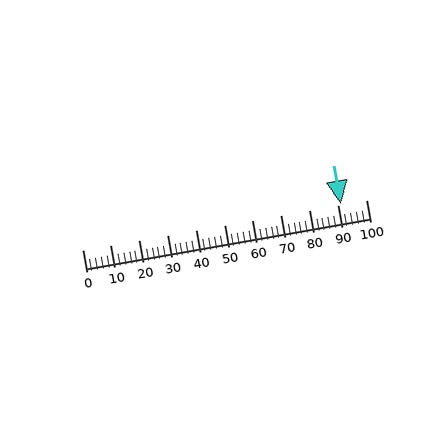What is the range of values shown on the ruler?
The ruler shows values from 0 to 100.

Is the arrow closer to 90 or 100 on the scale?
The arrow is closer to 90.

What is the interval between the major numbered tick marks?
The major tick marks are spaced 10 units apart.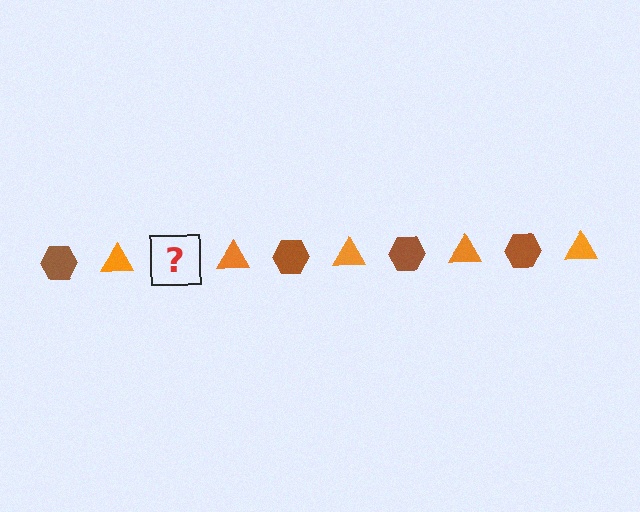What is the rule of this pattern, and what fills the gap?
The rule is that the pattern alternates between brown hexagon and orange triangle. The gap should be filled with a brown hexagon.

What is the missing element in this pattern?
The missing element is a brown hexagon.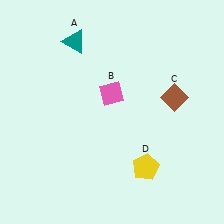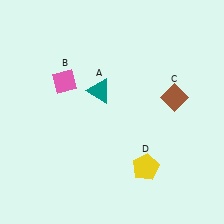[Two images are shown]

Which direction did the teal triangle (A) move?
The teal triangle (A) moved down.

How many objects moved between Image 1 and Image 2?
2 objects moved between the two images.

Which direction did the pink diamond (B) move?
The pink diamond (B) moved left.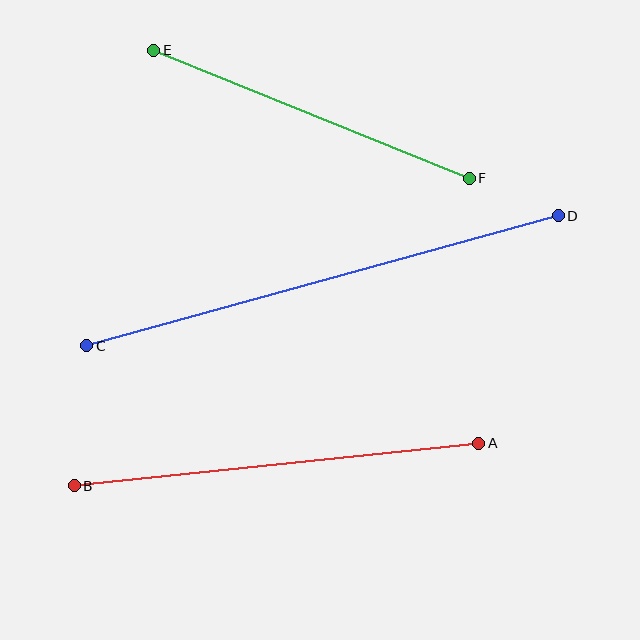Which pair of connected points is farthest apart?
Points C and D are farthest apart.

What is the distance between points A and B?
The distance is approximately 407 pixels.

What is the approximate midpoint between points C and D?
The midpoint is at approximately (323, 281) pixels.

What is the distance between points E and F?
The distance is approximately 341 pixels.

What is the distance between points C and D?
The distance is approximately 489 pixels.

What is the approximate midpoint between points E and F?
The midpoint is at approximately (311, 114) pixels.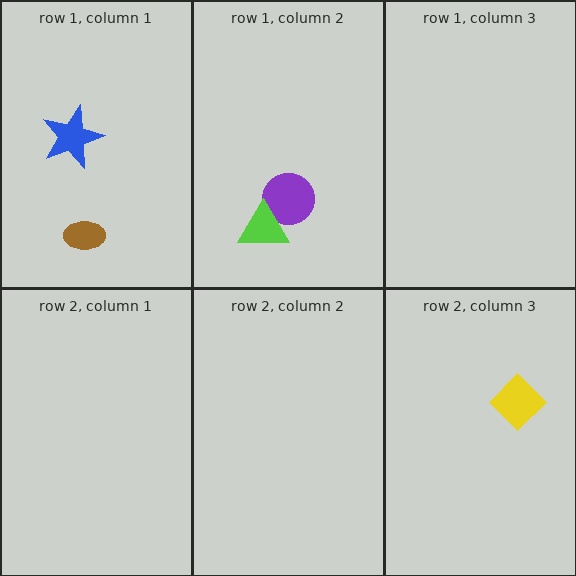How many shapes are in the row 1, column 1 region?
2.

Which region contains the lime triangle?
The row 1, column 2 region.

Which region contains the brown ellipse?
The row 1, column 1 region.